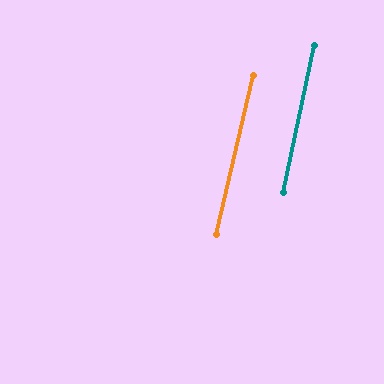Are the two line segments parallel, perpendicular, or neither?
Parallel — their directions differ by only 1.3°.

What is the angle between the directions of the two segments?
Approximately 1 degree.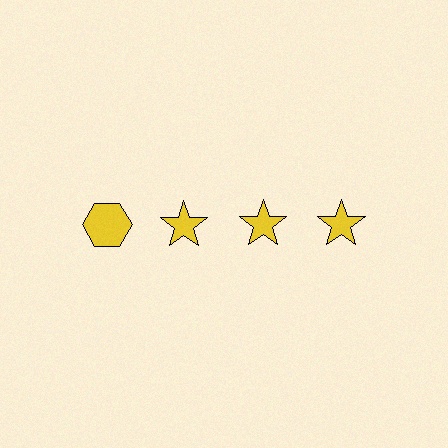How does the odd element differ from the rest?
It has a different shape: hexagon instead of star.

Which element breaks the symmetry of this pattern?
The yellow hexagon in the top row, leftmost column breaks the symmetry. All other shapes are yellow stars.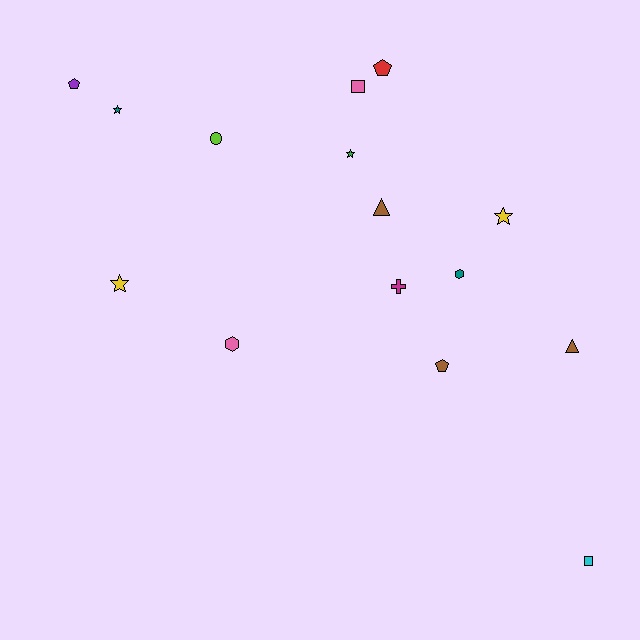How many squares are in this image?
There are 2 squares.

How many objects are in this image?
There are 15 objects.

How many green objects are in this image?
There is 1 green object.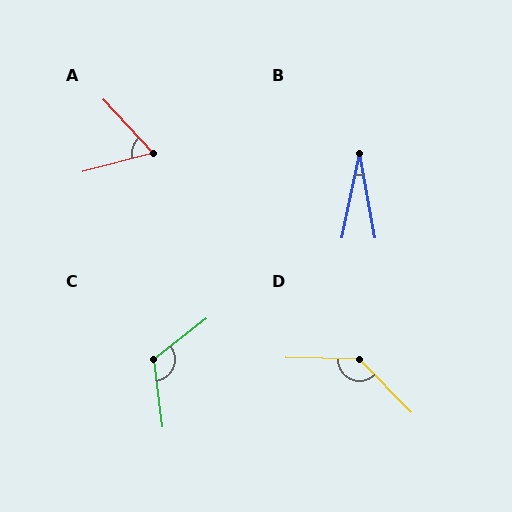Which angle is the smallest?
B, at approximately 22 degrees.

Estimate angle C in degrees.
Approximately 121 degrees.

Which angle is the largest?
D, at approximately 136 degrees.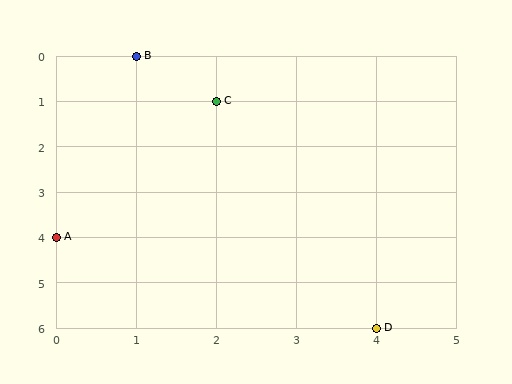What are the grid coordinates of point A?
Point A is at grid coordinates (0, 4).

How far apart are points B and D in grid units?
Points B and D are 3 columns and 6 rows apart (about 6.7 grid units diagonally).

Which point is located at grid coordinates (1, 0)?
Point B is at (1, 0).